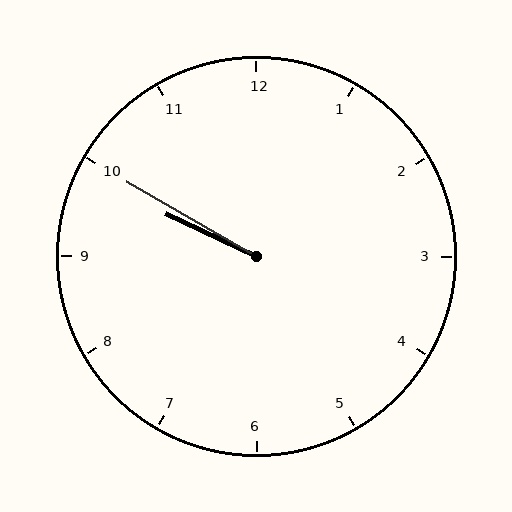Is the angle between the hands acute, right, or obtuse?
It is acute.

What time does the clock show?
9:50.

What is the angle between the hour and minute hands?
Approximately 5 degrees.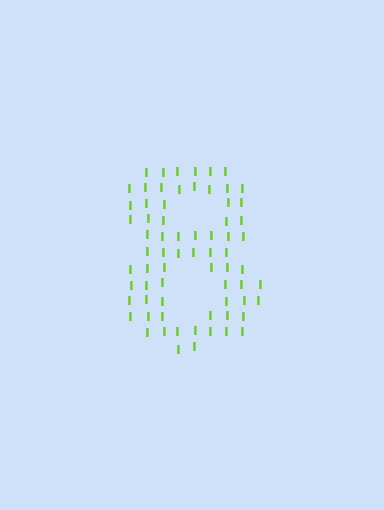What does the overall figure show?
The overall figure shows the digit 8.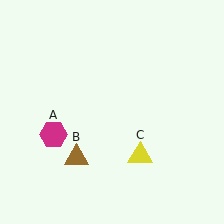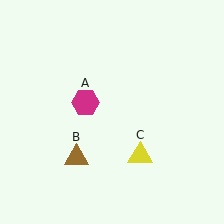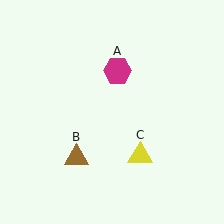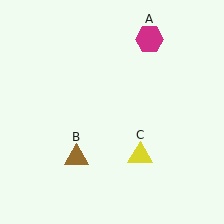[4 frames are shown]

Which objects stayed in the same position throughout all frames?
Brown triangle (object B) and yellow triangle (object C) remained stationary.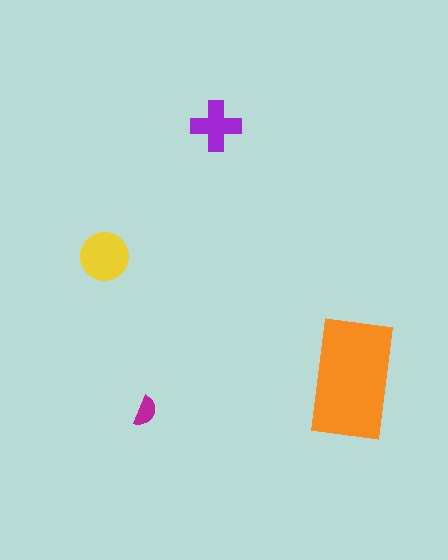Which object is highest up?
The purple cross is topmost.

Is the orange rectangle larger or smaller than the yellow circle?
Larger.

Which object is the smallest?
The magenta semicircle.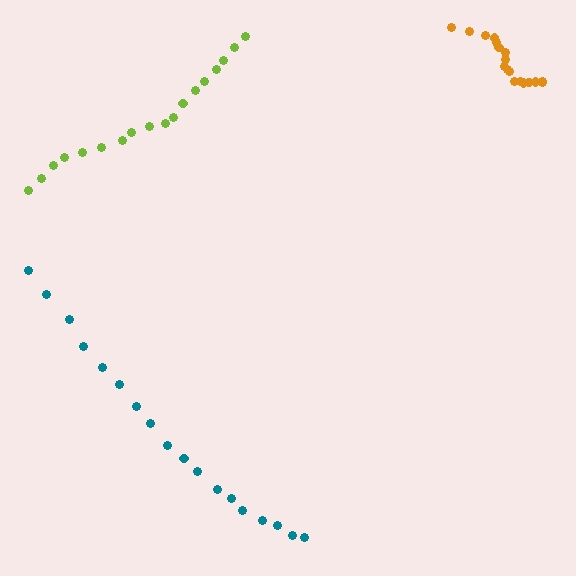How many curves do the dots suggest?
There are 3 distinct paths.